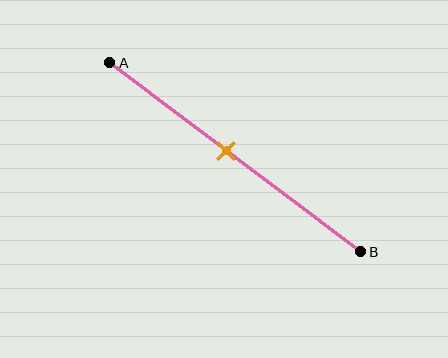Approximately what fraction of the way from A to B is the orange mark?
The orange mark is approximately 45% of the way from A to B.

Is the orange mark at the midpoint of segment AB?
No, the mark is at about 45% from A, not at the 50% midpoint.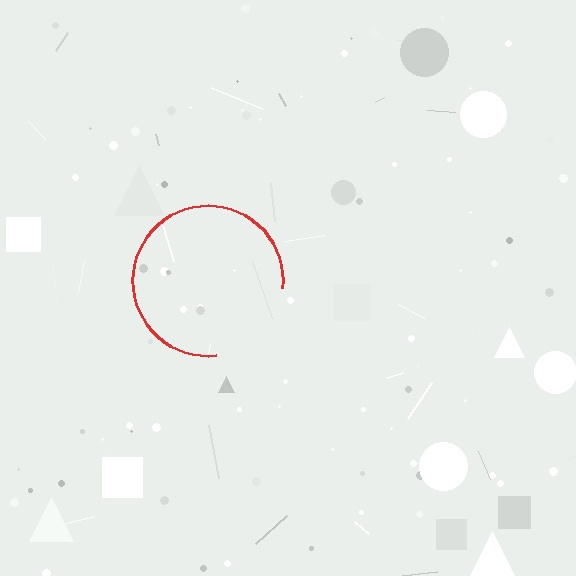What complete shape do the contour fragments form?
The contour fragments form a circle.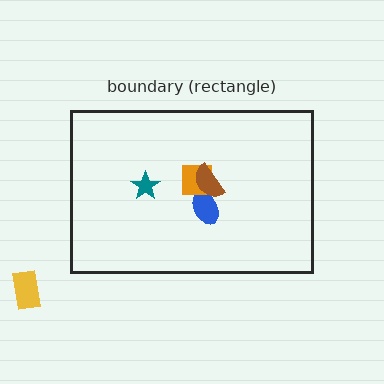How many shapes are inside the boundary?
4 inside, 1 outside.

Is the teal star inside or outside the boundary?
Inside.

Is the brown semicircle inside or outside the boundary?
Inside.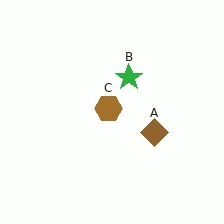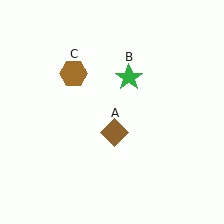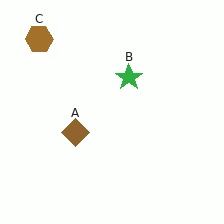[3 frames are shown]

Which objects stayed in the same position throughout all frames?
Green star (object B) remained stationary.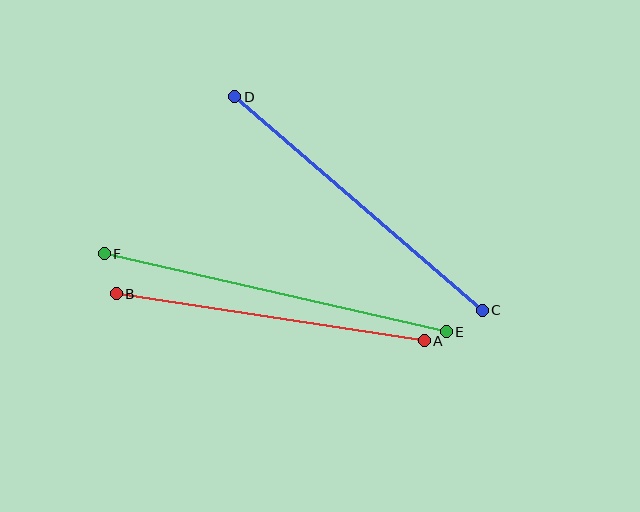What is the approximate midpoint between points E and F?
The midpoint is at approximately (275, 293) pixels.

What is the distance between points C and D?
The distance is approximately 327 pixels.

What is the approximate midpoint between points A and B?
The midpoint is at approximately (270, 317) pixels.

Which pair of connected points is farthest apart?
Points E and F are farthest apart.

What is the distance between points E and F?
The distance is approximately 351 pixels.